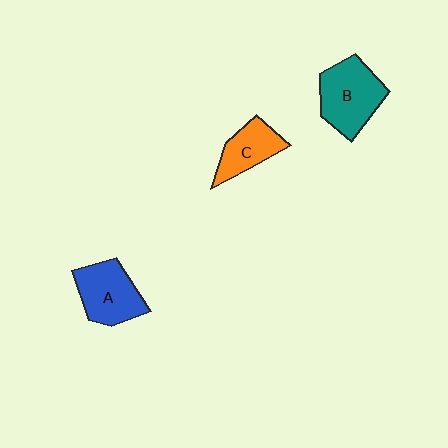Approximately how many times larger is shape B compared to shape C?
Approximately 1.5 times.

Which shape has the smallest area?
Shape C (orange).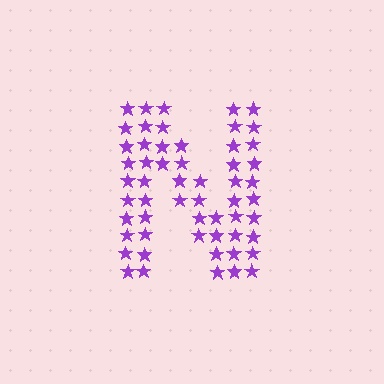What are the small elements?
The small elements are stars.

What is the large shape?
The large shape is the letter N.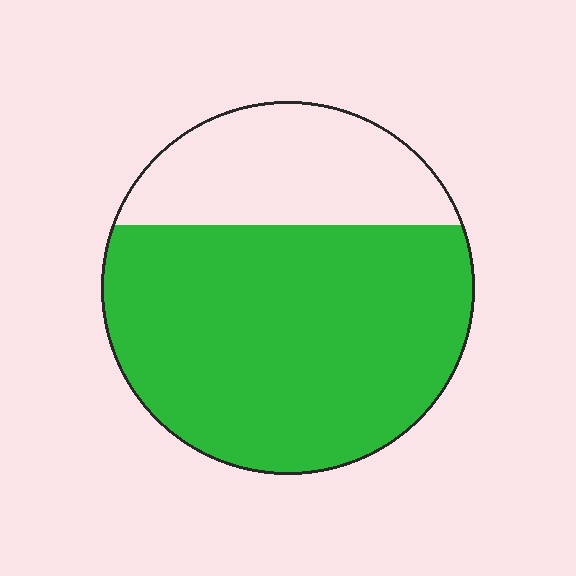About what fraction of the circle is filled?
About three quarters (3/4).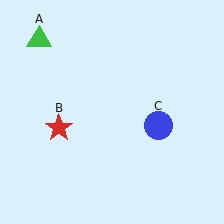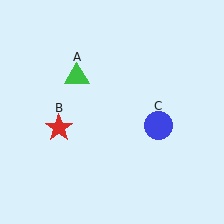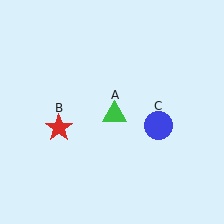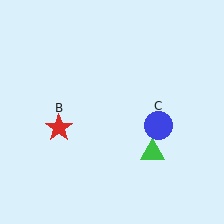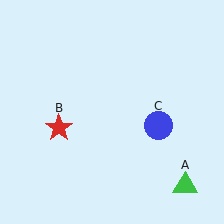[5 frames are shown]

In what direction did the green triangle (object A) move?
The green triangle (object A) moved down and to the right.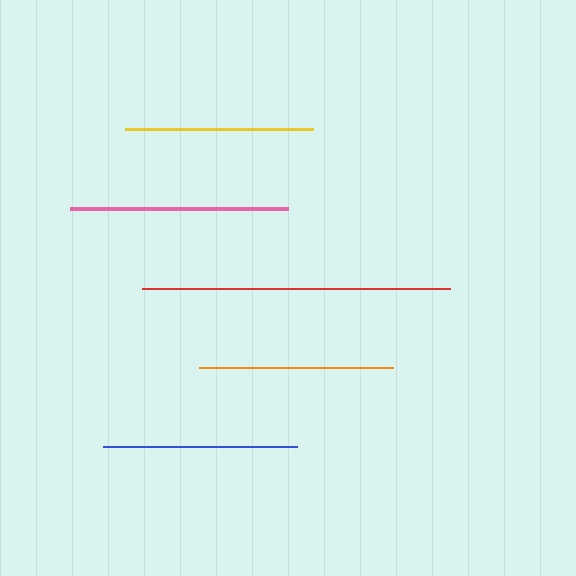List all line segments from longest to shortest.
From longest to shortest: red, pink, blue, orange, yellow.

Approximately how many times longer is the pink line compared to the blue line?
The pink line is approximately 1.1 times the length of the blue line.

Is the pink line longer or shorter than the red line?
The red line is longer than the pink line.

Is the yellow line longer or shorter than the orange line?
The orange line is longer than the yellow line.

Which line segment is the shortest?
The yellow line is the shortest at approximately 189 pixels.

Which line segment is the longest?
The red line is the longest at approximately 308 pixels.